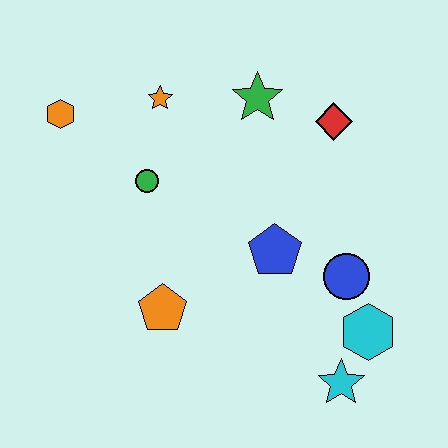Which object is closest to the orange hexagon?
The orange star is closest to the orange hexagon.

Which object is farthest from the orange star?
The cyan star is farthest from the orange star.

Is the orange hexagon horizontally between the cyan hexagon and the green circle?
No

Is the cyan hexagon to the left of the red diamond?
No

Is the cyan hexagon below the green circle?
Yes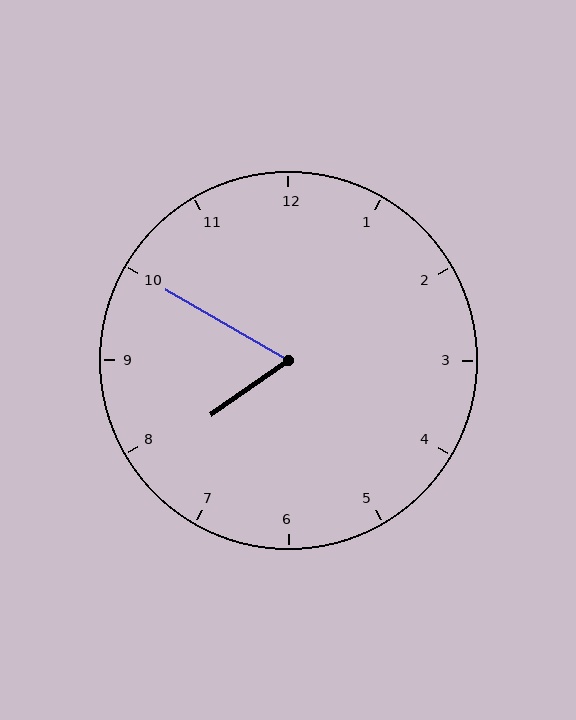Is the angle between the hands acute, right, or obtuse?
It is acute.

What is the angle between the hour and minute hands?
Approximately 65 degrees.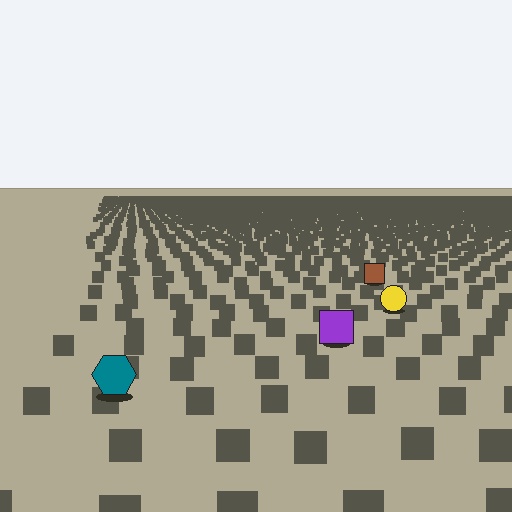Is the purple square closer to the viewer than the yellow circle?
Yes. The purple square is closer — you can tell from the texture gradient: the ground texture is coarser near it.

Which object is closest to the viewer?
The teal hexagon is closest. The texture marks near it are larger and more spread out.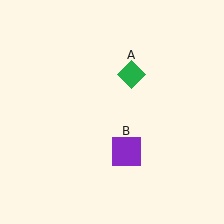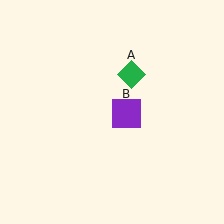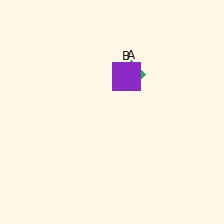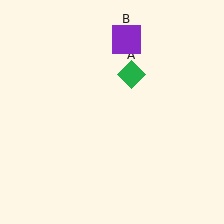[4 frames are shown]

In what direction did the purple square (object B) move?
The purple square (object B) moved up.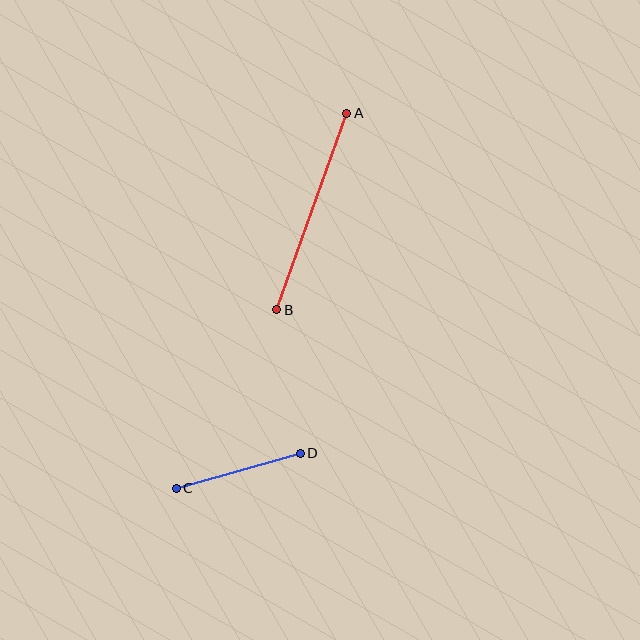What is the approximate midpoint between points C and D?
The midpoint is at approximately (238, 471) pixels.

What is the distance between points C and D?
The distance is approximately 129 pixels.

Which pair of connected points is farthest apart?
Points A and B are farthest apart.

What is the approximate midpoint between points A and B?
The midpoint is at approximately (312, 212) pixels.